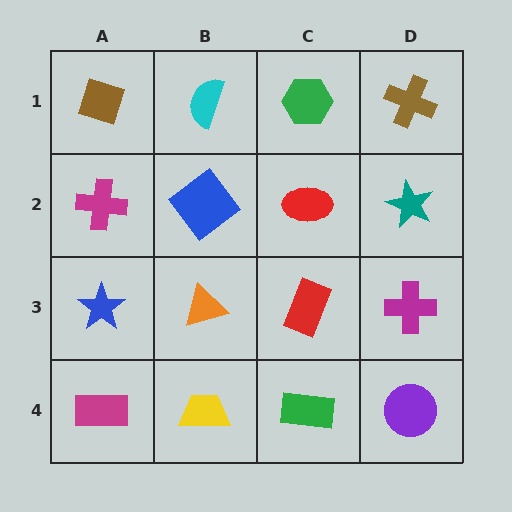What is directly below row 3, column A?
A magenta rectangle.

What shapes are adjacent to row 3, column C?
A red ellipse (row 2, column C), a green rectangle (row 4, column C), an orange triangle (row 3, column B), a magenta cross (row 3, column D).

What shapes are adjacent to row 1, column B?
A blue diamond (row 2, column B), a brown diamond (row 1, column A), a green hexagon (row 1, column C).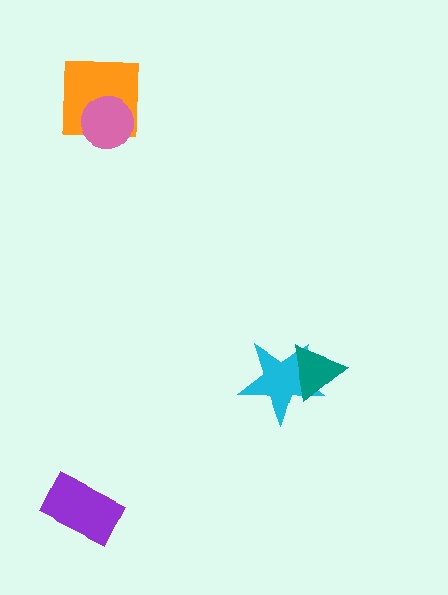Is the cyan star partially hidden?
Yes, it is partially covered by another shape.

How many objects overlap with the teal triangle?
1 object overlaps with the teal triangle.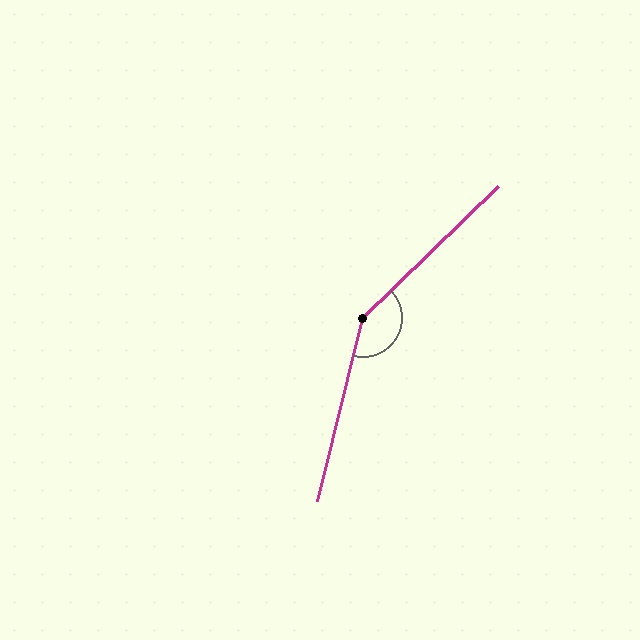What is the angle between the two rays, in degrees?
Approximately 148 degrees.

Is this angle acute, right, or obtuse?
It is obtuse.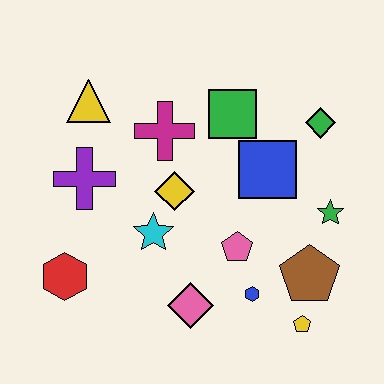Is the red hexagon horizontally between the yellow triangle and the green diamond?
No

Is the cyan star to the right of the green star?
No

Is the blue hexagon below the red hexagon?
Yes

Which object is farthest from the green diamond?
The red hexagon is farthest from the green diamond.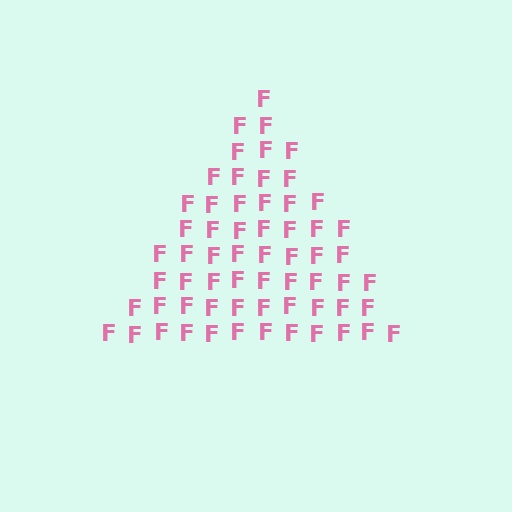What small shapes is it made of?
It is made of small letter F's.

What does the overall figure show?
The overall figure shows a triangle.